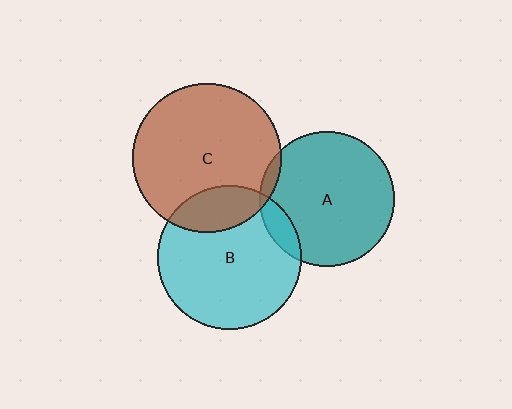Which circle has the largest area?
Circle C (brown).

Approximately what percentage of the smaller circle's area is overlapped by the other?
Approximately 5%.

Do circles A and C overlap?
Yes.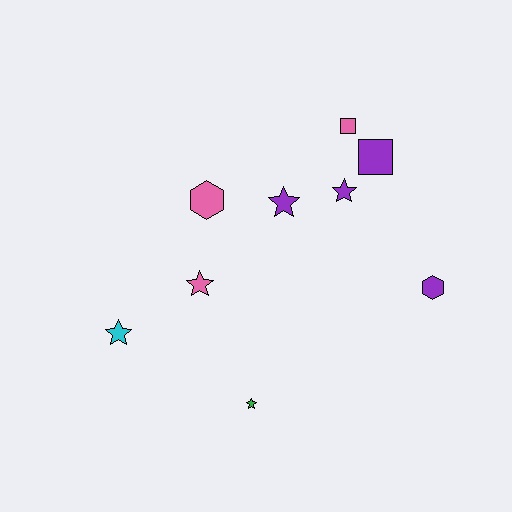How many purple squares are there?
There is 1 purple square.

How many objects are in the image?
There are 9 objects.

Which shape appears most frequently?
Star, with 5 objects.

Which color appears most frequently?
Purple, with 4 objects.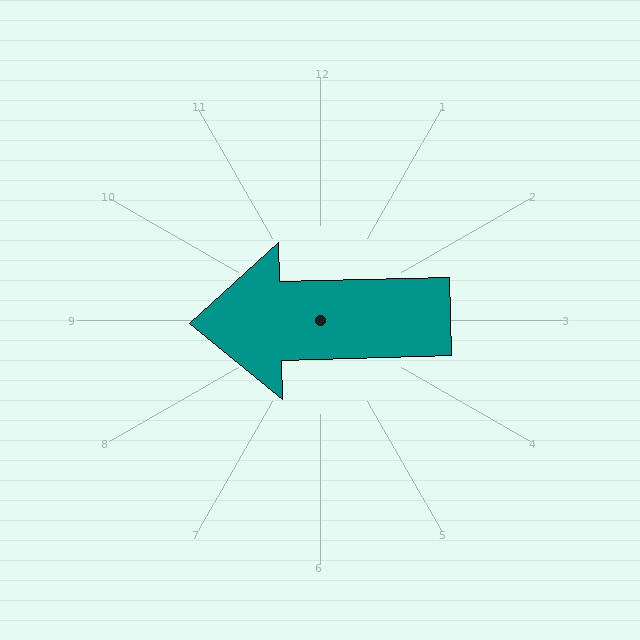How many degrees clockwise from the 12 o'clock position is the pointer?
Approximately 268 degrees.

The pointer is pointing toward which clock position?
Roughly 9 o'clock.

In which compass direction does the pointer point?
West.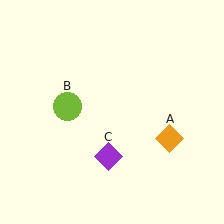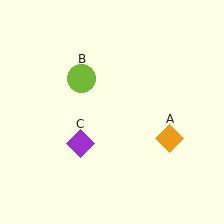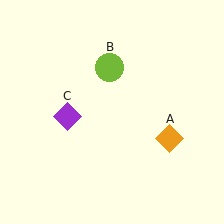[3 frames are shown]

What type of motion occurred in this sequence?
The lime circle (object B), purple diamond (object C) rotated clockwise around the center of the scene.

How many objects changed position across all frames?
2 objects changed position: lime circle (object B), purple diamond (object C).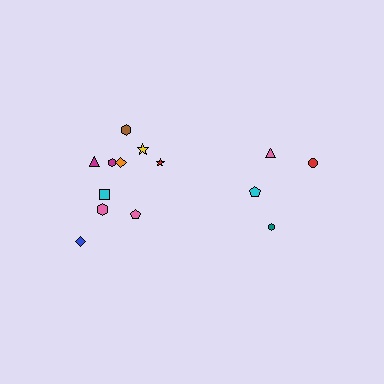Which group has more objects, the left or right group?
The left group.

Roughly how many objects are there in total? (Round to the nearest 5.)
Roughly 15 objects in total.